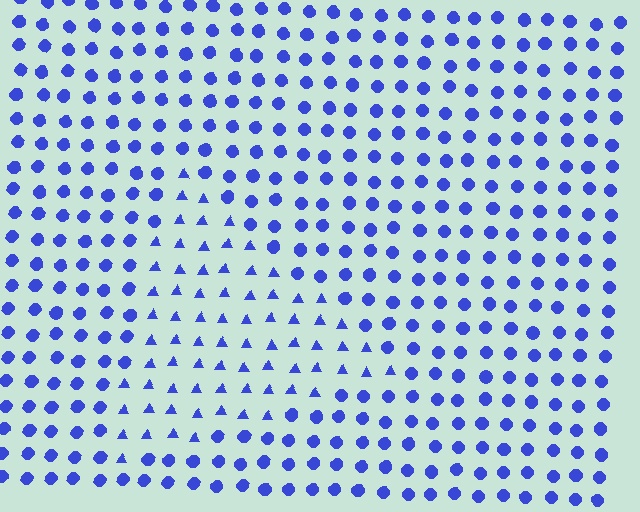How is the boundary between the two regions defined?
The boundary is defined by a change in element shape: triangles inside vs. circles outside. All elements share the same color and spacing.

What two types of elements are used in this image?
The image uses triangles inside the triangle region and circles outside it.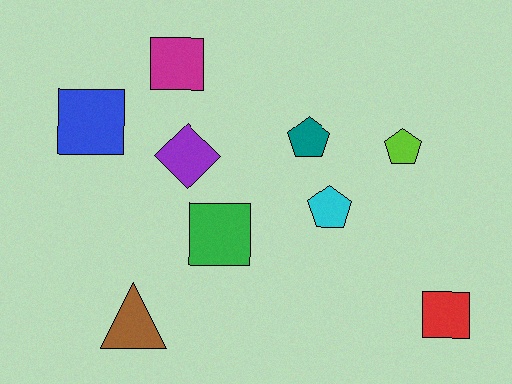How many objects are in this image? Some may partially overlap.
There are 9 objects.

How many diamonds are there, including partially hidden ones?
There is 1 diamond.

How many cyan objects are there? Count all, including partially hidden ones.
There is 1 cyan object.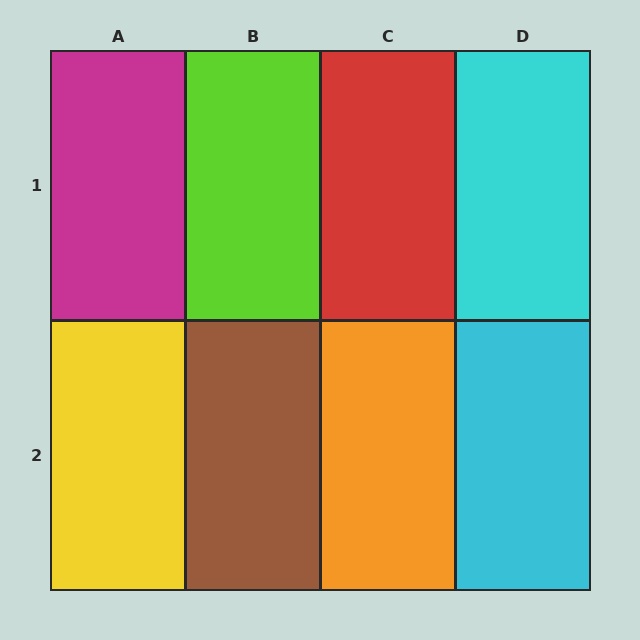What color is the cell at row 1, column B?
Lime.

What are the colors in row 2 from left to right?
Yellow, brown, orange, cyan.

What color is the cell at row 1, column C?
Red.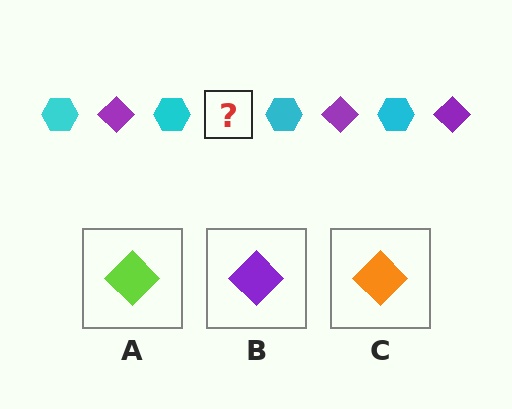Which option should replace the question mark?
Option B.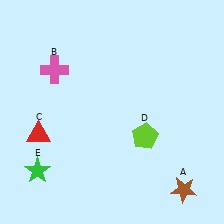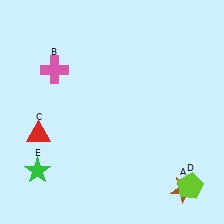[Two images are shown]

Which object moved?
The lime pentagon (D) moved down.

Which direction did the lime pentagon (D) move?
The lime pentagon (D) moved down.